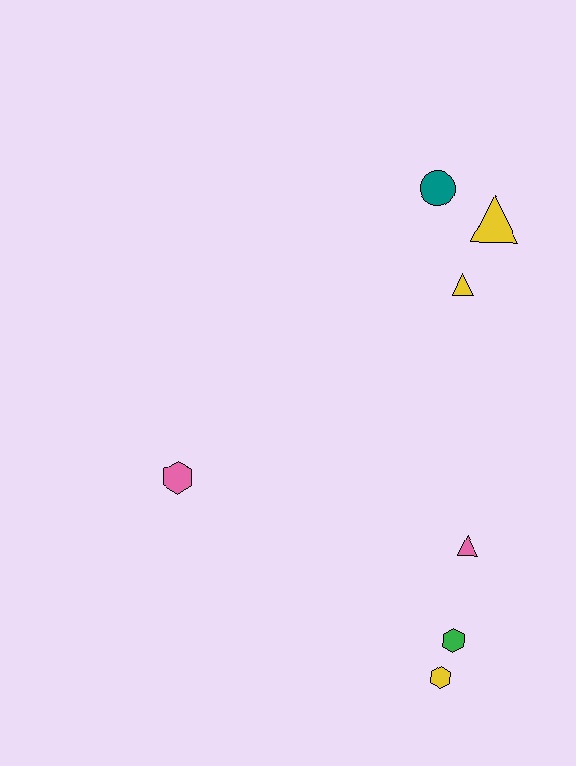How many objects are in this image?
There are 7 objects.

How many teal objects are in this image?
There is 1 teal object.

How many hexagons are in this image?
There are 3 hexagons.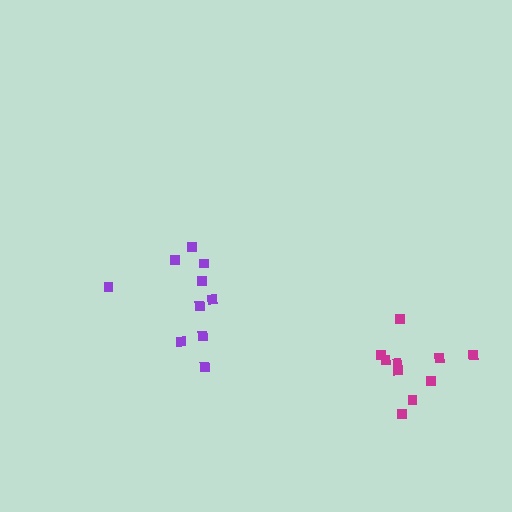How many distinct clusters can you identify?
There are 2 distinct clusters.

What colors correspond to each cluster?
The clusters are colored: purple, magenta.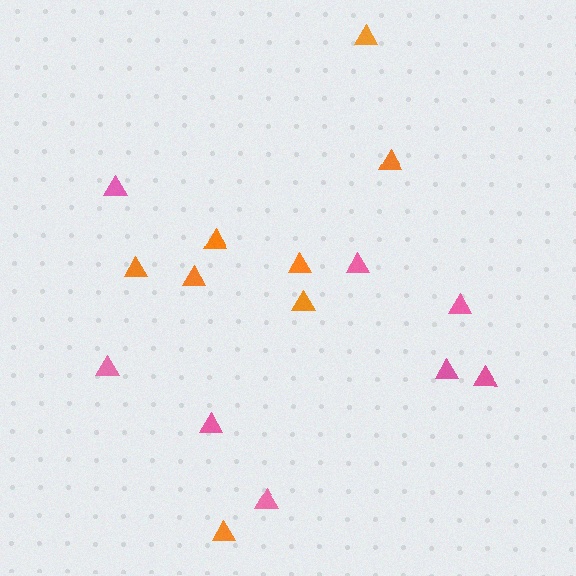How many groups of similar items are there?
There are 2 groups: one group of orange triangles (8) and one group of pink triangles (8).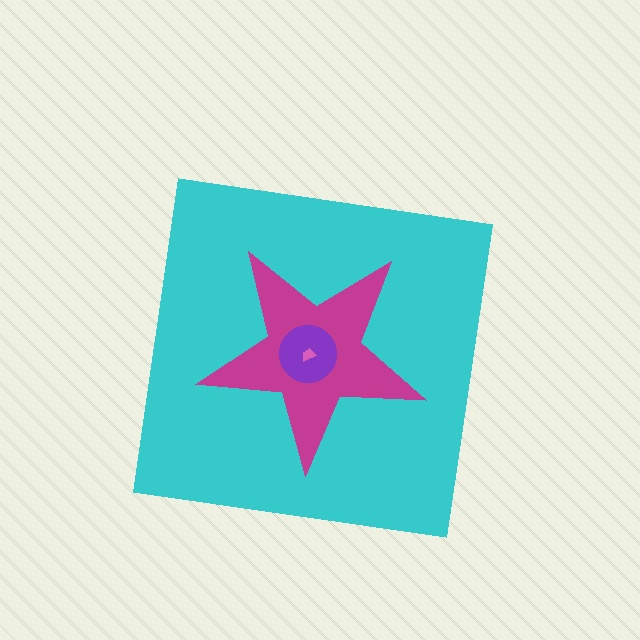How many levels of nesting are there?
4.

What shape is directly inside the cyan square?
The magenta star.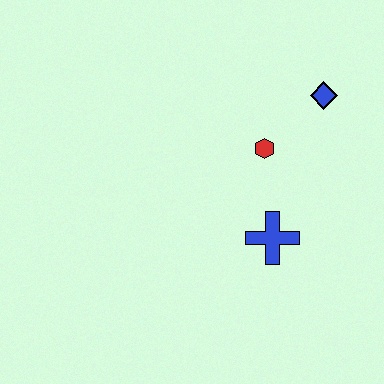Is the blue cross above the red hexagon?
No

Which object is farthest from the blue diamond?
The blue cross is farthest from the blue diamond.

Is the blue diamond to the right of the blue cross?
Yes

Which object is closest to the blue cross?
The red hexagon is closest to the blue cross.